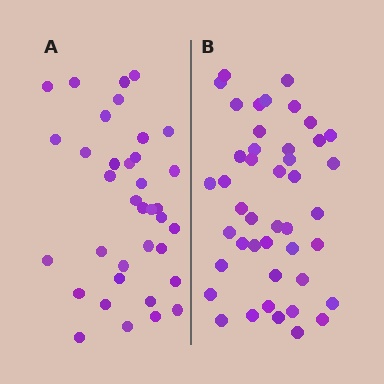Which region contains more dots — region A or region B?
Region B (the right region) has more dots.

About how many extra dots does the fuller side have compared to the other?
Region B has roughly 8 or so more dots than region A.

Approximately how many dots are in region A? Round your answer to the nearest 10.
About 40 dots. (The exact count is 36, which rounds to 40.)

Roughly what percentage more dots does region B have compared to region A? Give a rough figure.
About 20% more.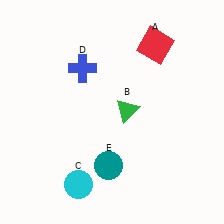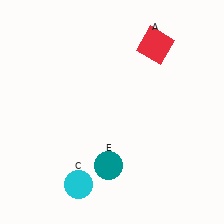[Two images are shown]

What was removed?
The green triangle (B), the blue cross (D) were removed in Image 2.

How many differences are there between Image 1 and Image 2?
There are 2 differences between the two images.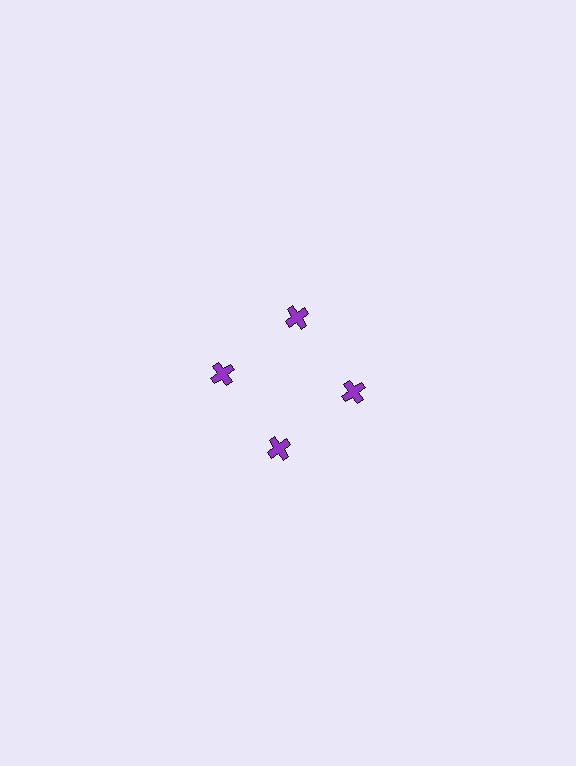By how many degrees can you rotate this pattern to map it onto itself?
The pattern maps onto itself every 90 degrees of rotation.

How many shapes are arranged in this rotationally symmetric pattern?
There are 4 shapes, arranged in 4 groups of 1.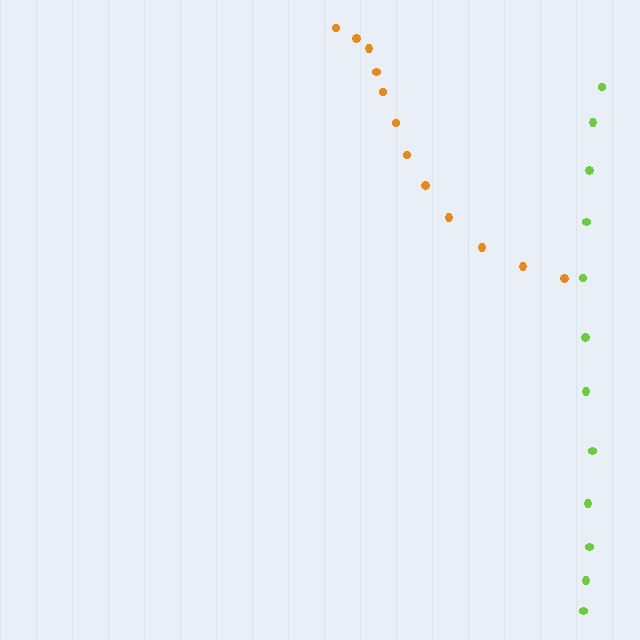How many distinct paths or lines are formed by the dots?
There are 2 distinct paths.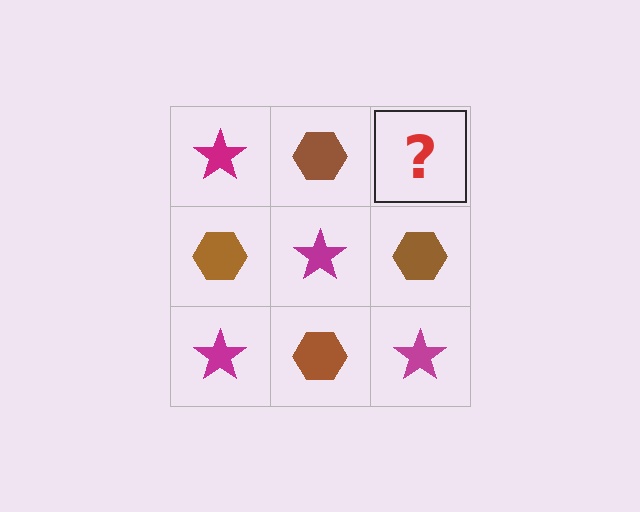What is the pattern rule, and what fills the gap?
The rule is that it alternates magenta star and brown hexagon in a checkerboard pattern. The gap should be filled with a magenta star.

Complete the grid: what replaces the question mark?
The question mark should be replaced with a magenta star.